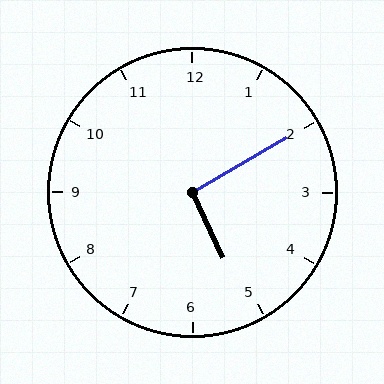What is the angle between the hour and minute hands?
Approximately 95 degrees.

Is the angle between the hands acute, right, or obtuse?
It is right.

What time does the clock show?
5:10.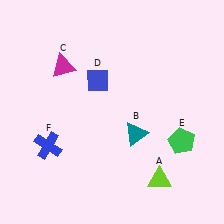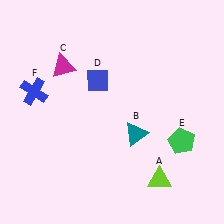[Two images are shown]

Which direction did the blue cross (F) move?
The blue cross (F) moved up.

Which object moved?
The blue cross (F) moved up.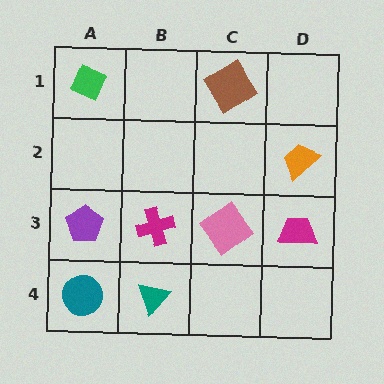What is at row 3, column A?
A purple pentagon.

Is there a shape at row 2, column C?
No, that cell is empty.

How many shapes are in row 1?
2 shapes.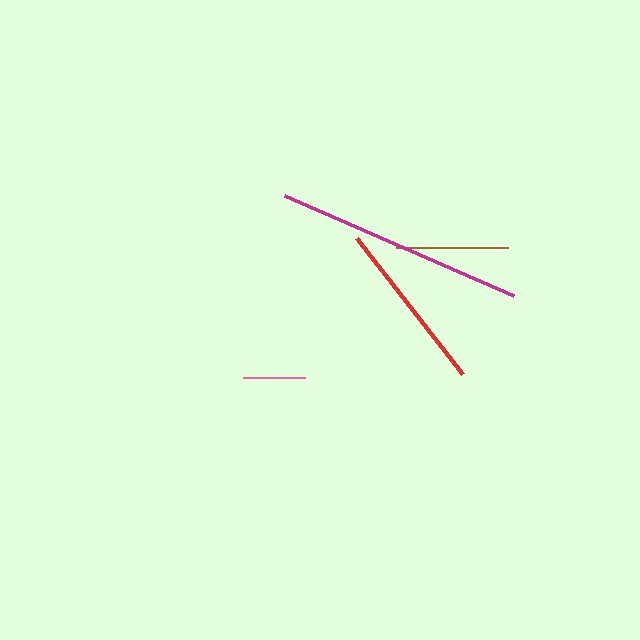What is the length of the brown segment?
The brown segment is approximately 112 pixels long.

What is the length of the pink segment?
The pink segment is approximately 61 pixels long.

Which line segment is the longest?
The magenta line is the longest at approximately 250 pixels.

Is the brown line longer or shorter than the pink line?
The brown line is longer than the pink line.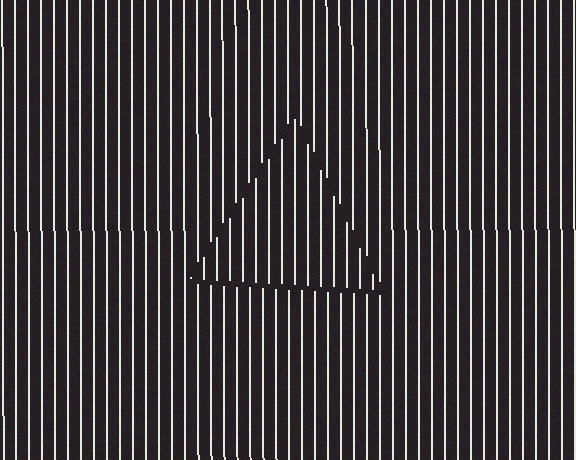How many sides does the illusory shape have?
3 sides — the line-ends trace a triangle.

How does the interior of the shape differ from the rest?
The interior of the shape contains the same grating, shifted by half a period — the contour is defined by the phase discontinuity where line-ends from the inner and outer gratings abut.